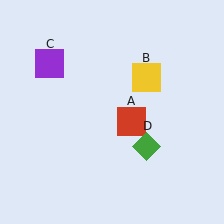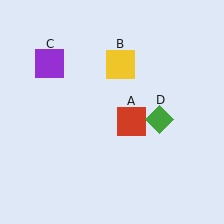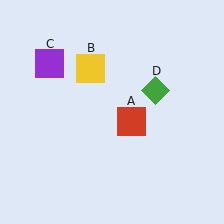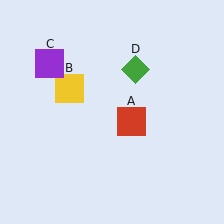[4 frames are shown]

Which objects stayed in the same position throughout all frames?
Red square (object A) and purple square (object C) remained stationary.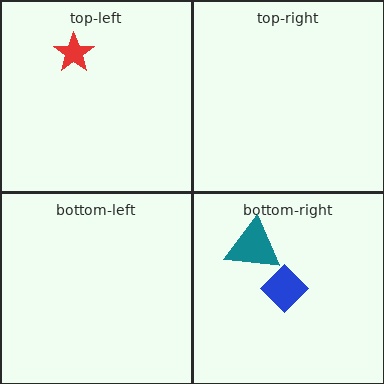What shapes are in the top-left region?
The red star.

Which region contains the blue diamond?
The bottom-right region.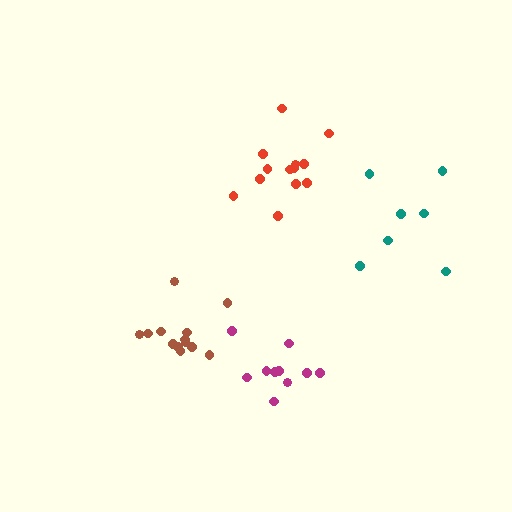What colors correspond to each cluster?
The clusters are colored: red, brown, teal, magenta.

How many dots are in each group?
Group 1: 13 dots, Group 2: 13 dots, Group 3: 7 dots, Group 4: 10 dots (43 total).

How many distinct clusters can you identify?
There are 4 distinct clusters.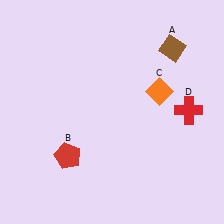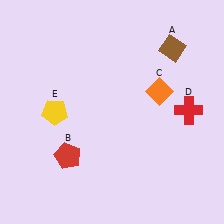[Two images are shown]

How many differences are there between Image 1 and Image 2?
There is 1 difference between the two images.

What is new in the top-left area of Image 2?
A yellow pentagon (E) was added in the top-left area of Image 2.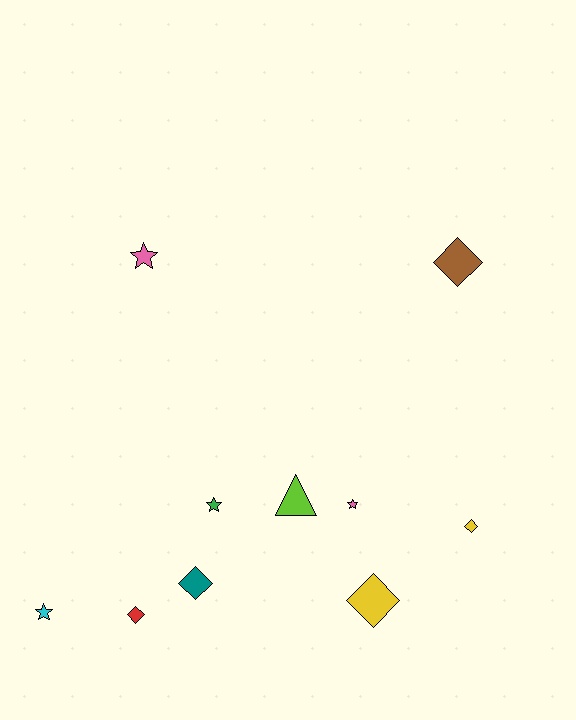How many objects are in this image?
There are 10 objects.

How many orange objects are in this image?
There are no orange objects.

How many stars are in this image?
There are 4 stars.